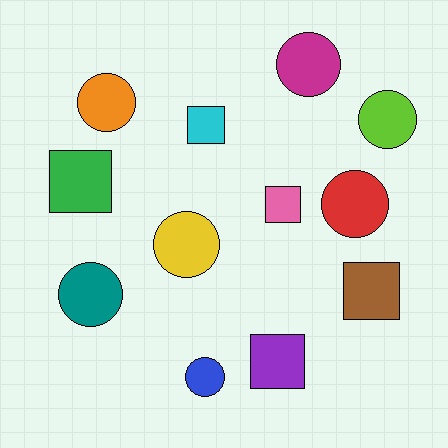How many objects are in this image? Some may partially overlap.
There are 12 objects.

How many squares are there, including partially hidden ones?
There are 5 squares.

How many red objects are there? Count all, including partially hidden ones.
There is 1 red object.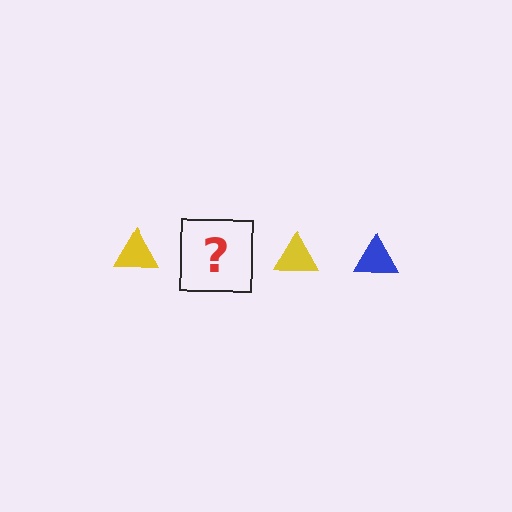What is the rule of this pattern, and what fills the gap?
The rule is that the pattern cycles through yellow, blue triangles. The gap should be filled with a blue triangle.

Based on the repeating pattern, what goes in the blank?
The blank should be a blue triangle.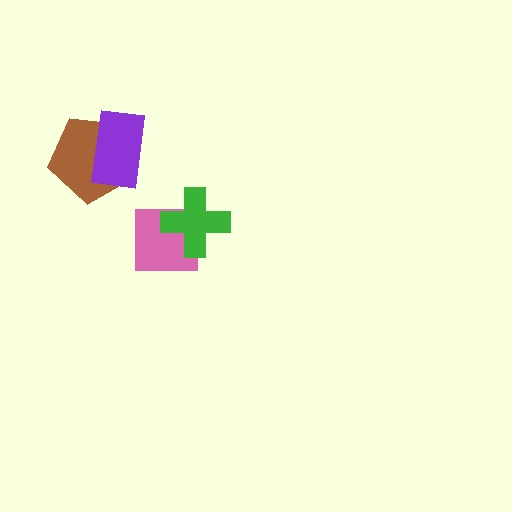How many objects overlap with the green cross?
1 object overlaps with the green cross.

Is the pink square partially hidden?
Yes, it is partially covered by another shape.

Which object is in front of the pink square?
The green cross is in front of the pink square.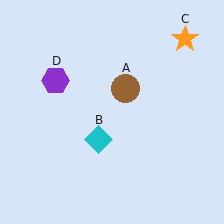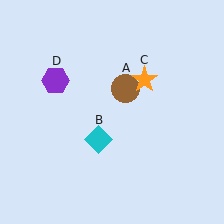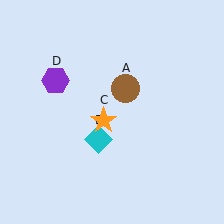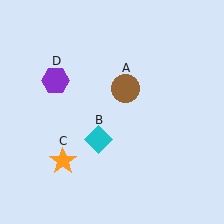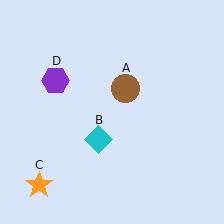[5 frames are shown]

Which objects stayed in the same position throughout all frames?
Brown circle (object A) and cyan diamond (object B) and purple hexagon (object D) remained stationary.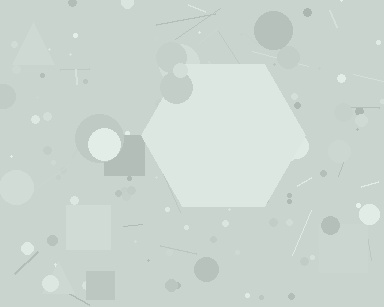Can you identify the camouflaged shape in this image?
The camouflaged shape is a hexagon.